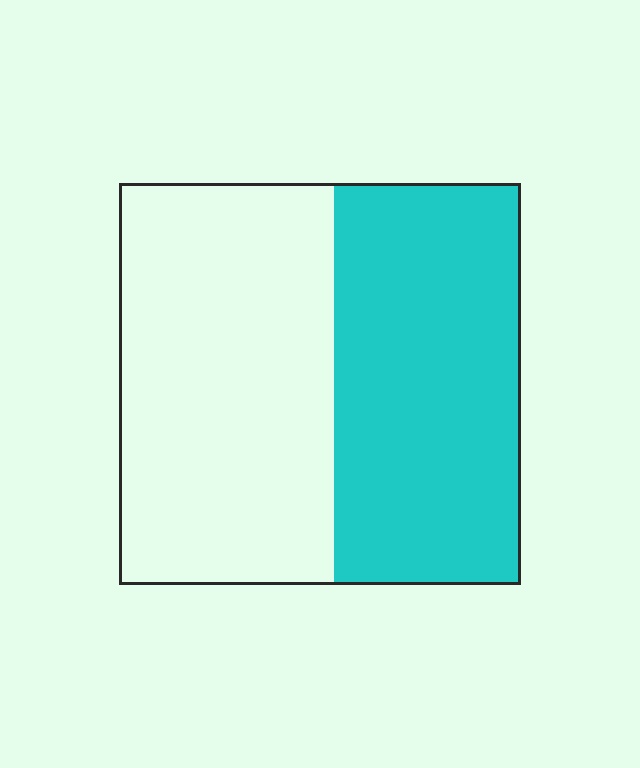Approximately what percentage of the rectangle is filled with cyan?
Approximately 45%.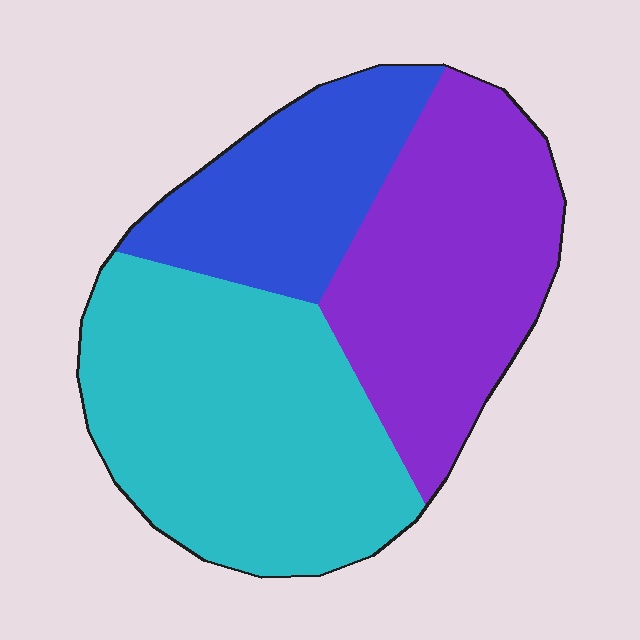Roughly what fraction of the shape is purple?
Purple takes up about one third (1/3) of the shape.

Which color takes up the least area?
Blue, at roughly 20%.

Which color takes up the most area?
Cyan, at roughly 45%.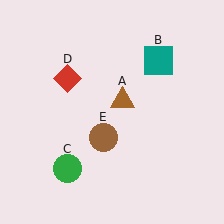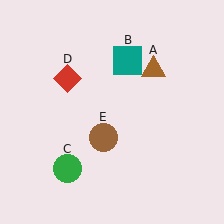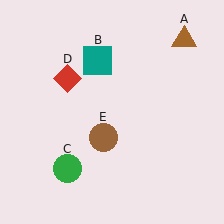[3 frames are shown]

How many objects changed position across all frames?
2 objects changed position: brown triangle (object A), teal square (object B).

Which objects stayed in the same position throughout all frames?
Green circle (object C) and red diamond (object D) and brown circle (object E) remained stationary.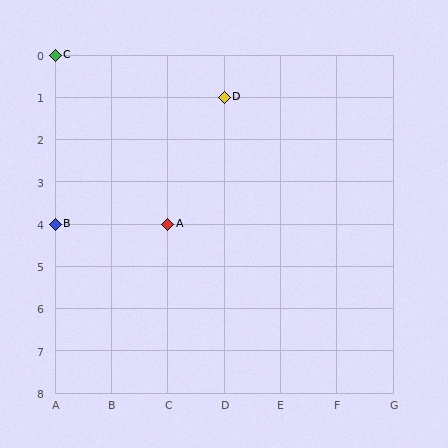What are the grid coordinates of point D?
Point D is at grid coordinates (D, 1).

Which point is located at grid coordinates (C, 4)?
Point A is at (C, 4).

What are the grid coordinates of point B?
Point B is at grid coordinates (A, 4).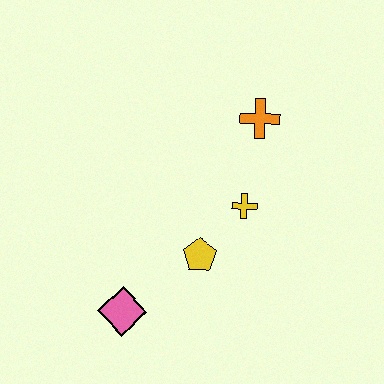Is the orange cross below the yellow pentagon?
No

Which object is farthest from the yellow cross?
The pink diamond is farthest from the yellow cross.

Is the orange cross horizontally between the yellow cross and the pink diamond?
No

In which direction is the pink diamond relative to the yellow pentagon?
The pink diamond is to the left of the yellow pentagon.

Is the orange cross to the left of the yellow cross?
No